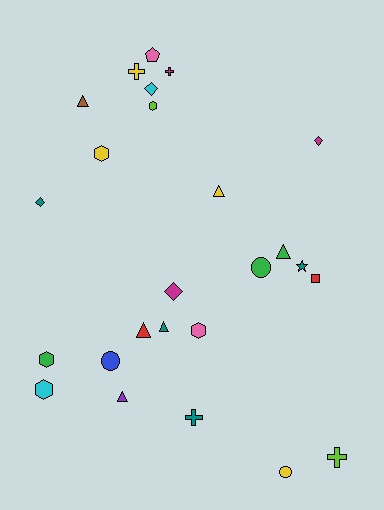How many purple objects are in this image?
There is 1 purple object.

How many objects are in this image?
There are 25 objects.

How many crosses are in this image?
There are 4 crosses.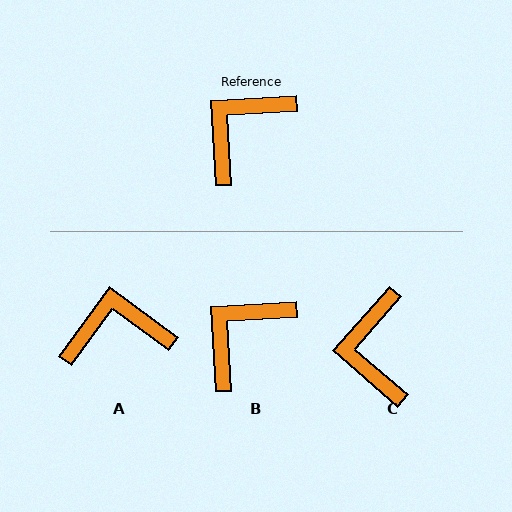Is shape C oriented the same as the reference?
No, it is off by about 45 degrees.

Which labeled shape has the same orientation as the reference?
B.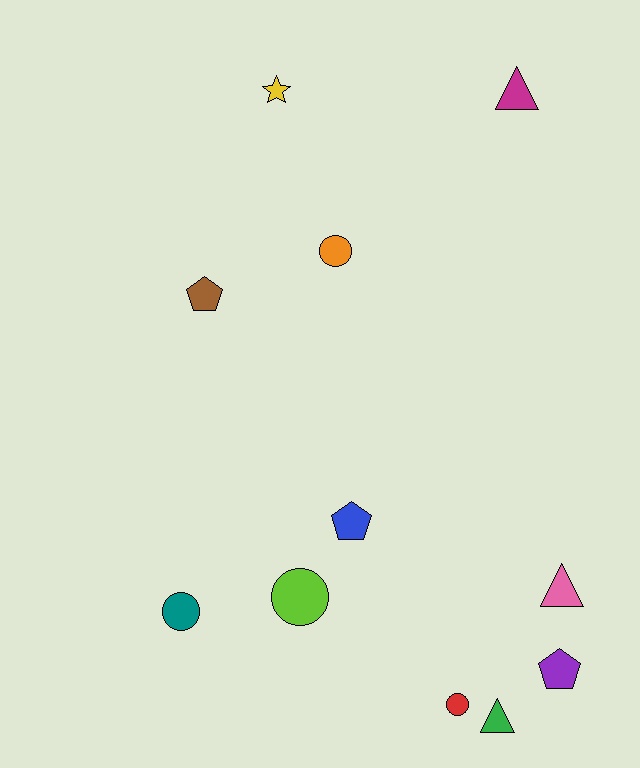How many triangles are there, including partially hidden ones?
There are 3 triangles.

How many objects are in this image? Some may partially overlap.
There are 11 objects.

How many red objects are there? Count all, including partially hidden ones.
There is 1 red object.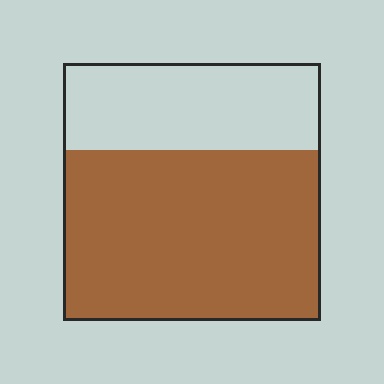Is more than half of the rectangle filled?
Yes.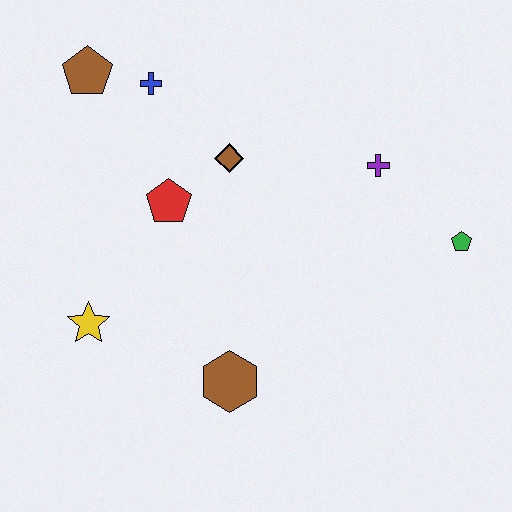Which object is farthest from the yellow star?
The green pentagon is farthest from the yellow star.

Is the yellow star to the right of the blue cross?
No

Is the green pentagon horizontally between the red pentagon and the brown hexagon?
No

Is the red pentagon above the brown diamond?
No